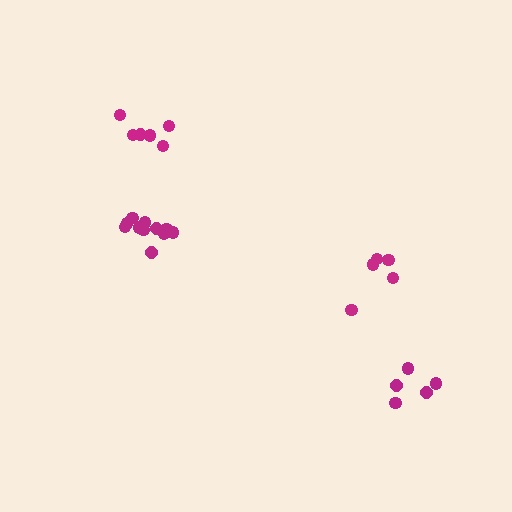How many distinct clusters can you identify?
There are 4 distinct clusters.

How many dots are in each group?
Group 1: 11 dots, Group 2: 5 dots, Group 3: 5 dots, Group 4: 6 dots (27 total).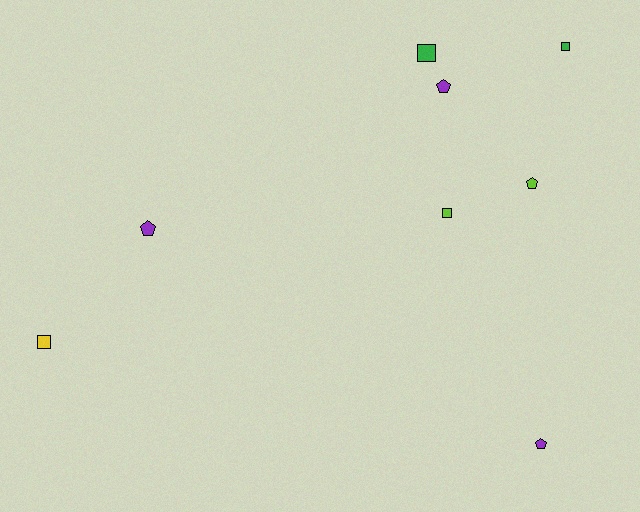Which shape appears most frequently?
Square, with 4 objects.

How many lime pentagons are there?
There is 1 lime pentagon.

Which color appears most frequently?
Purple, with 3 objects.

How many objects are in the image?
There are 8 objects.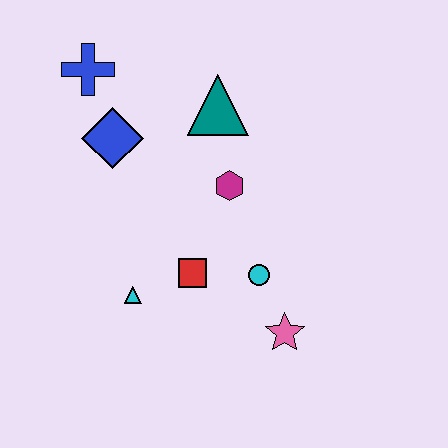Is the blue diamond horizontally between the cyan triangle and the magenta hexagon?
No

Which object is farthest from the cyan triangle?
The blue cross is farthest from the cyan triangle.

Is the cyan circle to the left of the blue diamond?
No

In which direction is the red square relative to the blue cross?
The red square is below the blue cross.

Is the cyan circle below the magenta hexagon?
Yes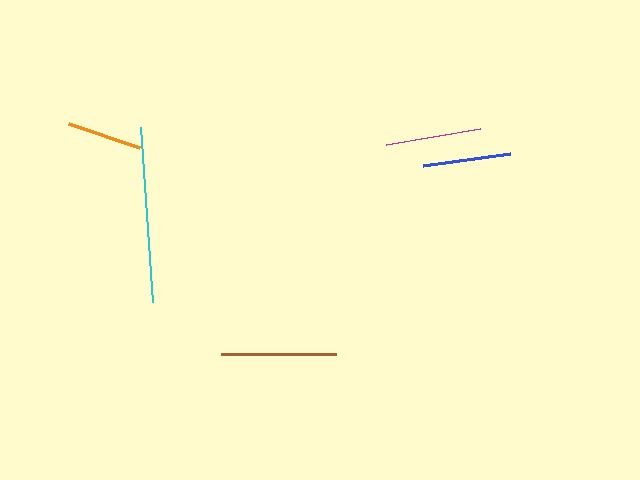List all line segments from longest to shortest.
From longest to shortest: cyan, brown, magenta, blue, orange.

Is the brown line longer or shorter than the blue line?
The brown line is longer than the blue line.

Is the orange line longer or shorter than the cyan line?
The cyan line is longer than the orange line.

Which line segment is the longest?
The cyan line is the longest at approximately 175 pixels.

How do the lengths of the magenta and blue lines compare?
The magenta and blue lines are approximately the same length.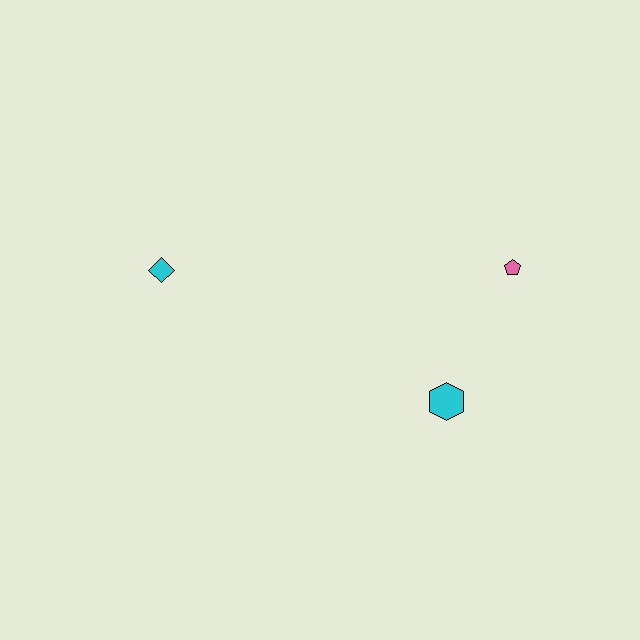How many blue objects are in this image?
There are no blue objects.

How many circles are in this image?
There are no circles.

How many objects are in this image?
There are 3 objects.